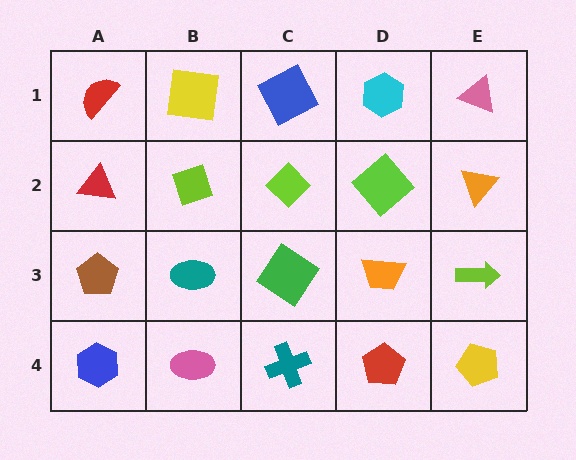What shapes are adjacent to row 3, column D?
A lime diamond (row 2, column D), a red pentagon (row 4, column D), a green diamond (row 3, column C), a lime arrow (row 3, column E).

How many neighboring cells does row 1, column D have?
3.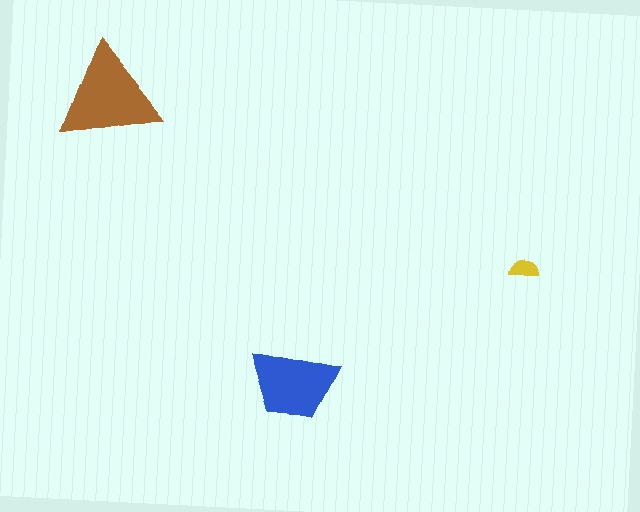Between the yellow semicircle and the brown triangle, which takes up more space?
The brown triangle.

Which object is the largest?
The brown triangle.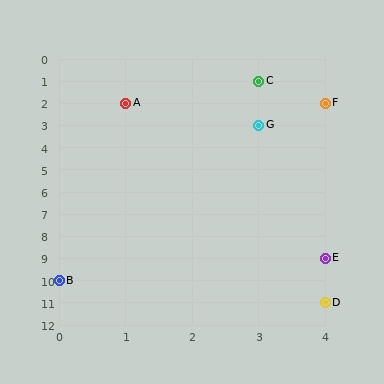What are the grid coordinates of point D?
Point D is at grid coordinates (4, 11).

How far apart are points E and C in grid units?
Points E and C are 1 column and 8 rows apart (about 8.1 grid units diagonally).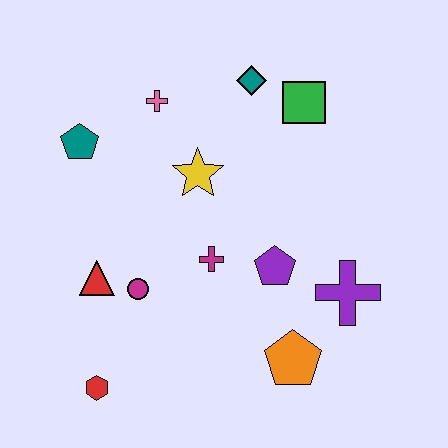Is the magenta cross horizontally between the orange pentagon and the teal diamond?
No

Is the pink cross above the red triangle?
Yes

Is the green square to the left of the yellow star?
No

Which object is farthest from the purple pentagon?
The teal pentagon is farthest from the purple pentagon.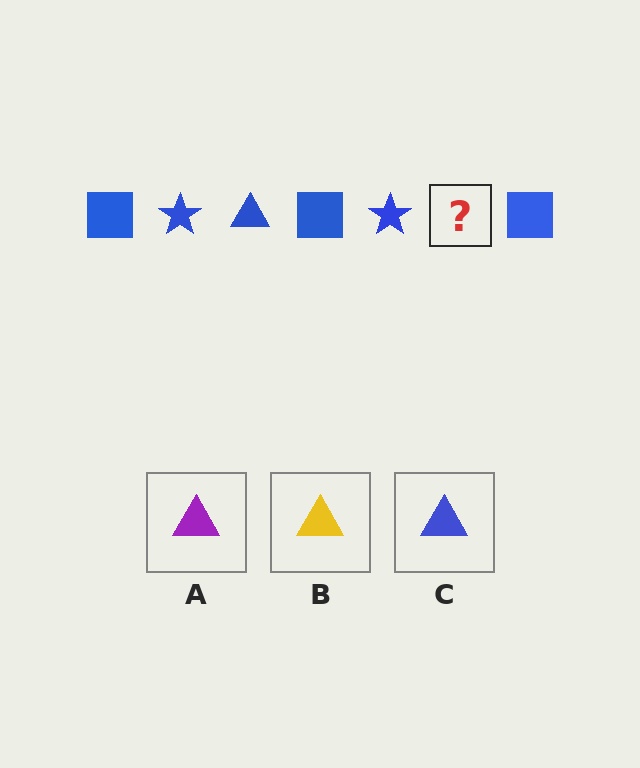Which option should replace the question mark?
Option C.